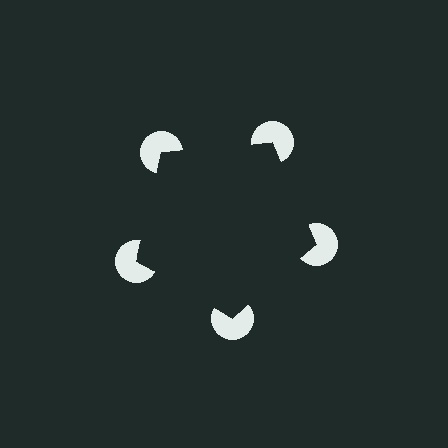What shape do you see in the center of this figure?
An illusory pentagon — its edges are inferred from the aligned wedge cuts in the pac-man discs, not physically drawn.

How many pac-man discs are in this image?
There are 5 — one at each vertex of the illusory pentagon.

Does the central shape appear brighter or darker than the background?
It typically appears slightly darker than the background, even though no actual brightness change is drawn.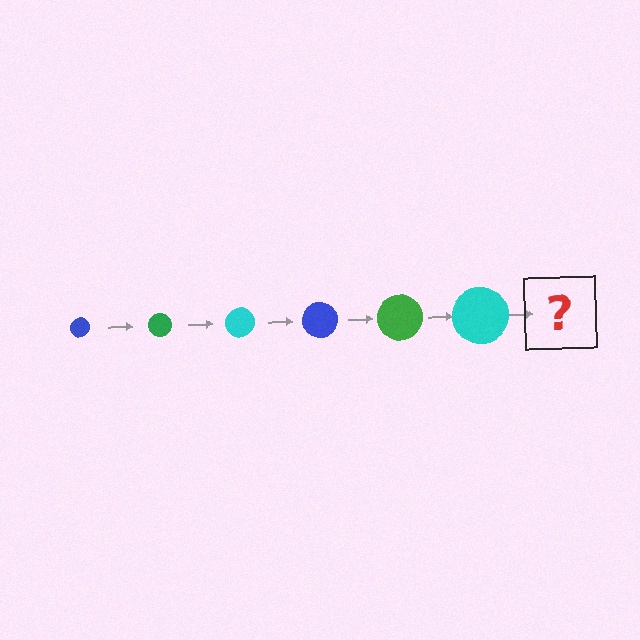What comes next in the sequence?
The next element should be a blue circle, larger than the previous one.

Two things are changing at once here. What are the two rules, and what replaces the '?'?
The two rules are that the circle grows larger each step and the color cycles through blue, green, and cyan. The '?' should be a blue circle, larger than the previous one.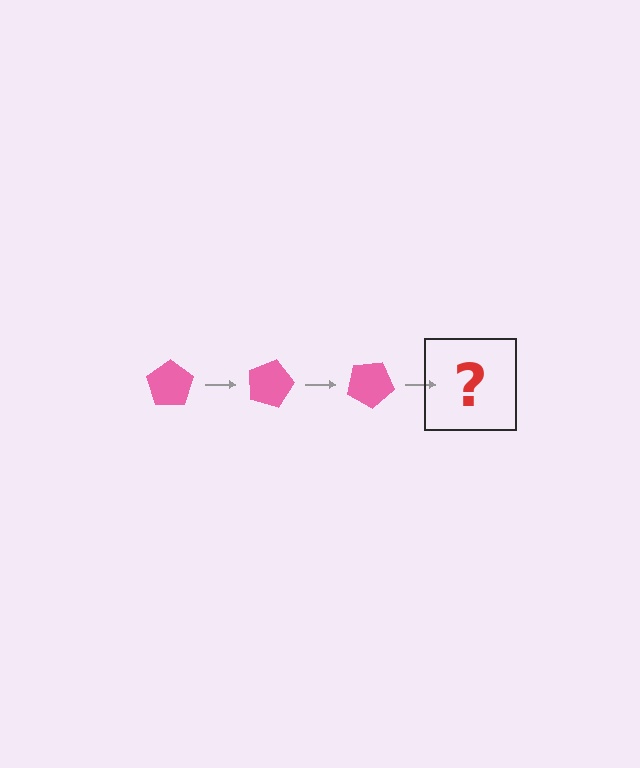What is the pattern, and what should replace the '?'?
The pattern is that the pentagon rotates 15 degrees each step. The '?' should be a pink pentagon rotated 45 degrees.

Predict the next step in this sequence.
The next step is a pink pentagon rotated 45 degrees.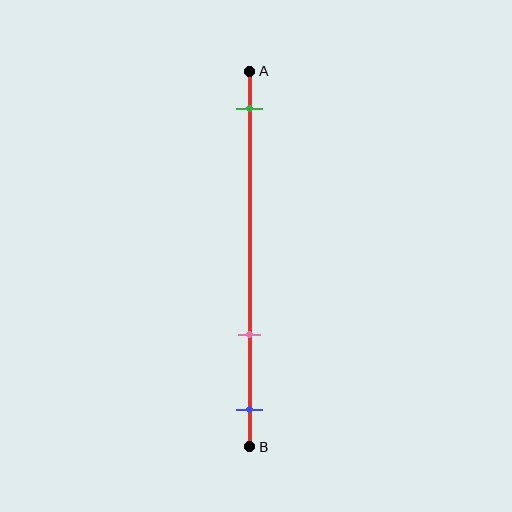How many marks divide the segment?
There are 3 marks dividing the segment.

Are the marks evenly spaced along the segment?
No, the marks are not evenly spaced.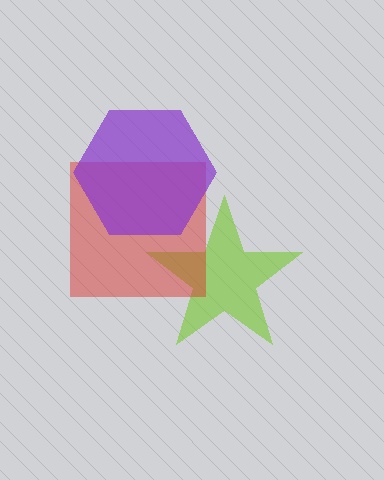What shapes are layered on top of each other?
The layered shapes are: a lime star, a red square, a purple hexagon.